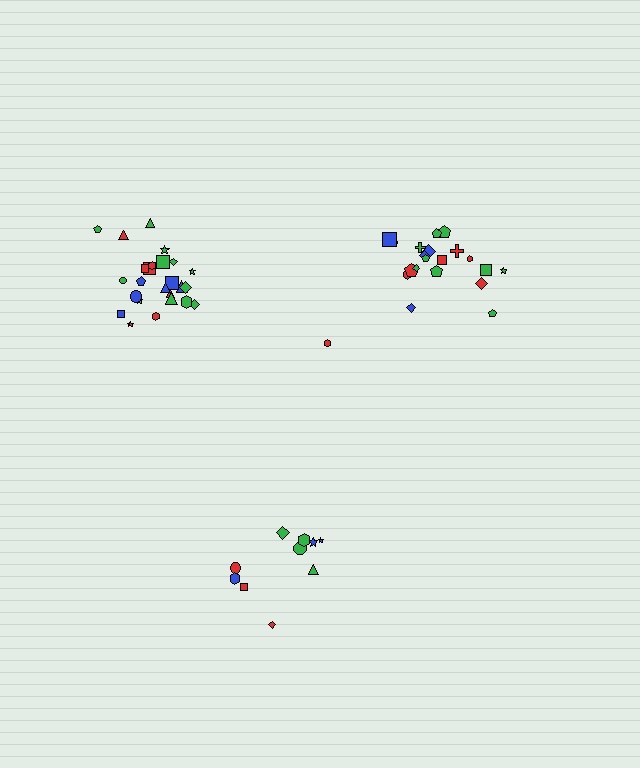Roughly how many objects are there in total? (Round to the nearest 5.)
Roughly 55 objects in total.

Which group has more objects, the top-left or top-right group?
The top-left group.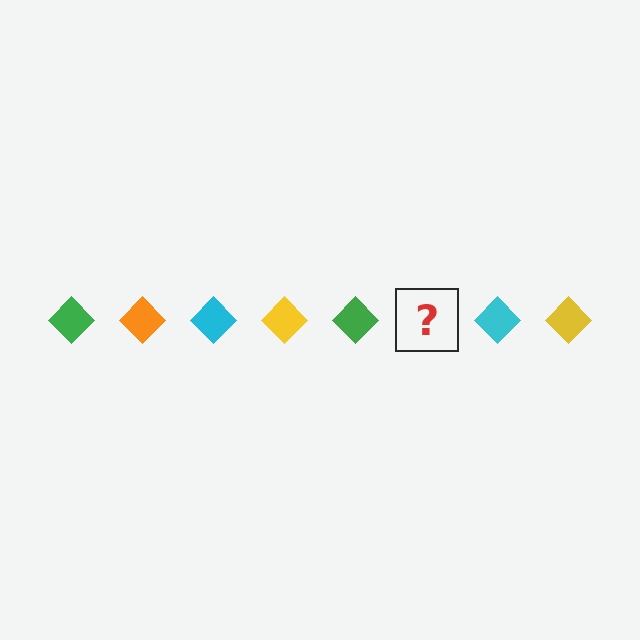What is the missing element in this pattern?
The missing element is an orange diamond.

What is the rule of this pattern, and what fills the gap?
The rule is that the pattern cycles through green, orange, cyan, yellow diamonds. The gap should be filled with an orange diamond.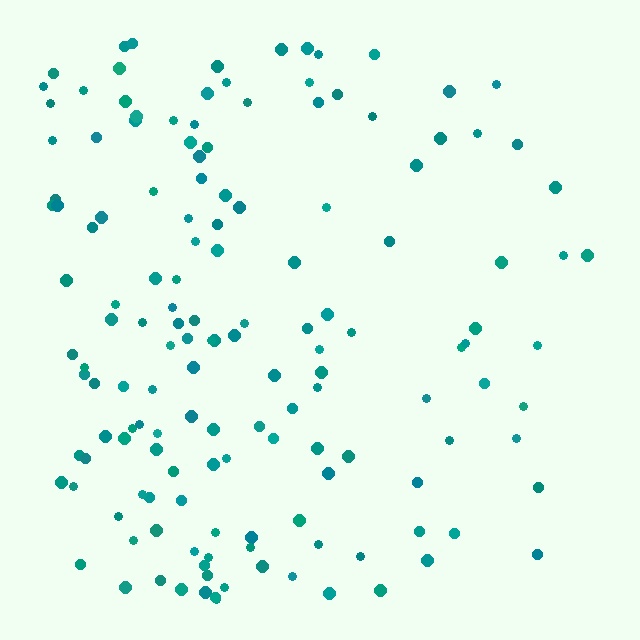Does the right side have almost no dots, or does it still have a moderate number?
Still a moderate number, just noticeably fewer than the left.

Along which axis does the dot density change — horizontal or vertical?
Horizontal.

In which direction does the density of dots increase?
From right to left, with the left side densest.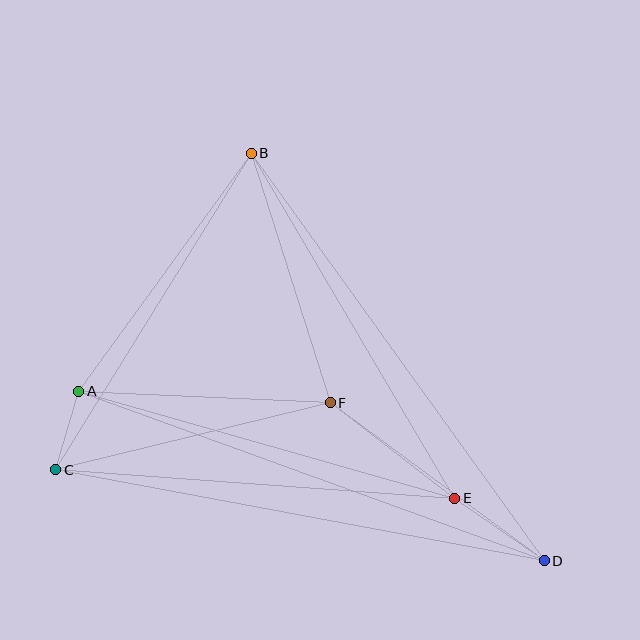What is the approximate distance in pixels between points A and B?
The distance between A and B is approximately 294 pixels.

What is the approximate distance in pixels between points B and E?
The distance between B and E is approximately 401 pixels.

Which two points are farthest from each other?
Points B and D are farthest from each other.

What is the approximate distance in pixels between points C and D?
The distance between C and D is approximately 497 pixels.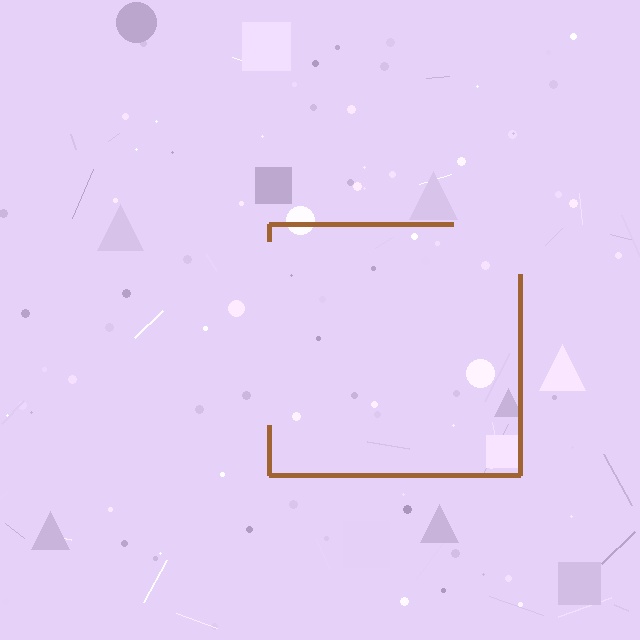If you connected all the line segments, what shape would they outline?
They would outline a square.